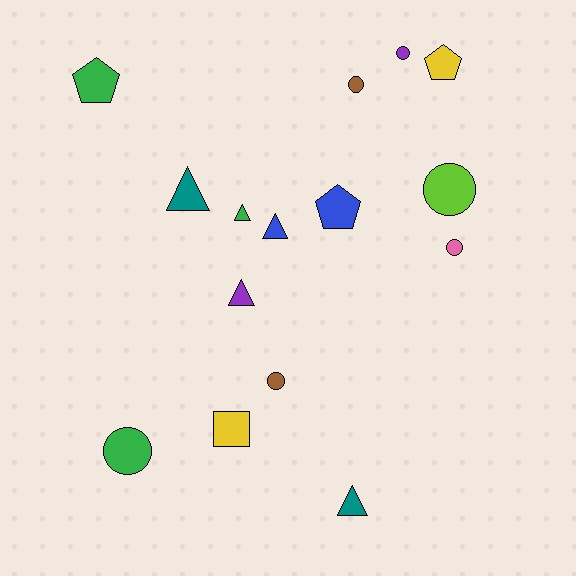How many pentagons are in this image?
There are 3 pentagons.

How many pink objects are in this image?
There is 1 pink object.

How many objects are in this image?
There are 15 objects.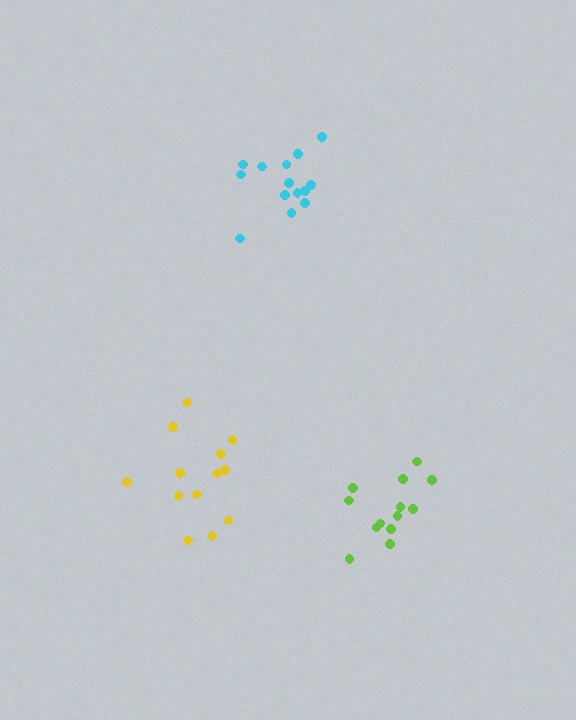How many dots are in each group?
Group 1: 13 dots, Group 2: 13 dots, Group 3: 14 dots (40 total).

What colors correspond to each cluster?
The clusters are colored: yellow, lime, cyan.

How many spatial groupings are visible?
There are 3 spatial groupings.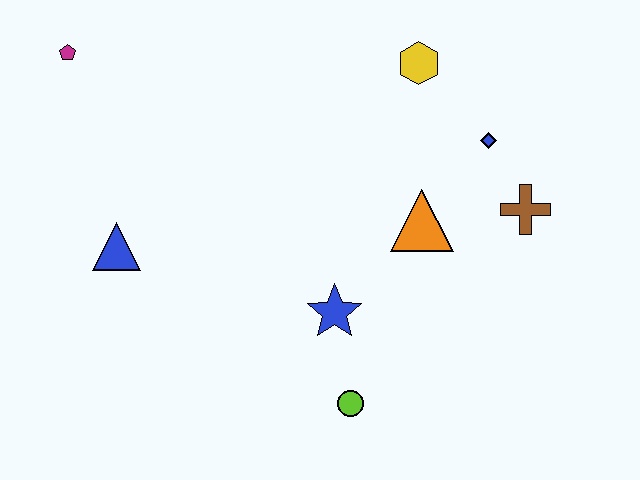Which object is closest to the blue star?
The lime circle is closest to the blue star.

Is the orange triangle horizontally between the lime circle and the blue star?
No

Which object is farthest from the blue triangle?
The brown cross is farthest from the blue triangle.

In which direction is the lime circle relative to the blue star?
The lime circle is below the blue star.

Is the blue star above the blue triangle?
No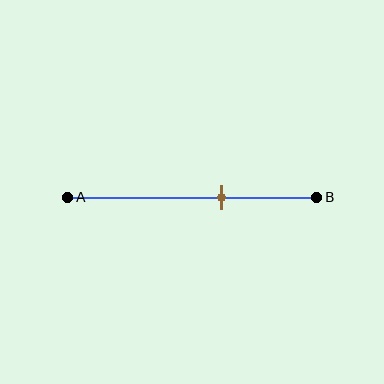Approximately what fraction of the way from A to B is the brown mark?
The brown mark is approximately 60% of the way from A to B.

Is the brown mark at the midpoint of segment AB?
No, the mark is at about 60% from A, not at the 50% midpoint.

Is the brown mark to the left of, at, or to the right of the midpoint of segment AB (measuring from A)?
The brown mark is to the right of the midpoint of segment AB.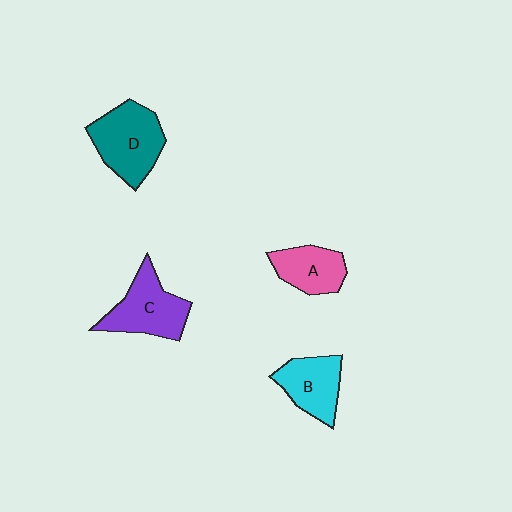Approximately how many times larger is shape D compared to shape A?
Approximately 1.5 times.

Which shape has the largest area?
Shape D (teal).